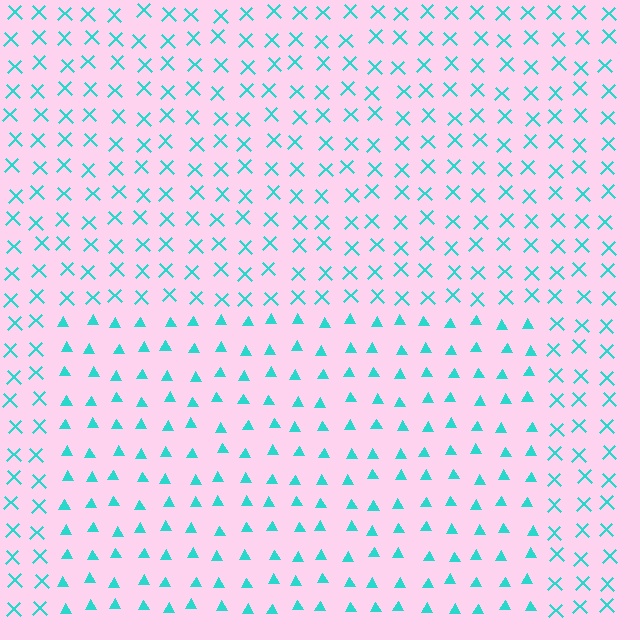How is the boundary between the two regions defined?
The boundary is defined by a change in element shape: triangles inside vs. X marks outside. All elements share the same color and spacing.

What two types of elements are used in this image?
The image uses triangles inside the rectangle region and X marks outside it.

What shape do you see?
I see a rectangle.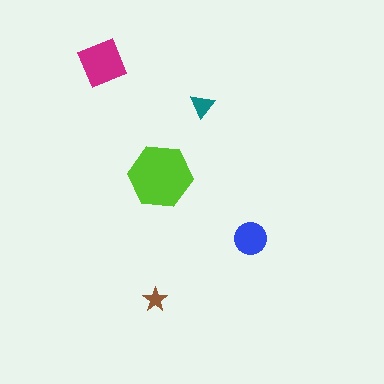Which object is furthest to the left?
The magenta diamond is leftmost.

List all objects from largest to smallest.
The lime hexagon, the magenta diamond, the blue circle, the teal triangle, the brown star.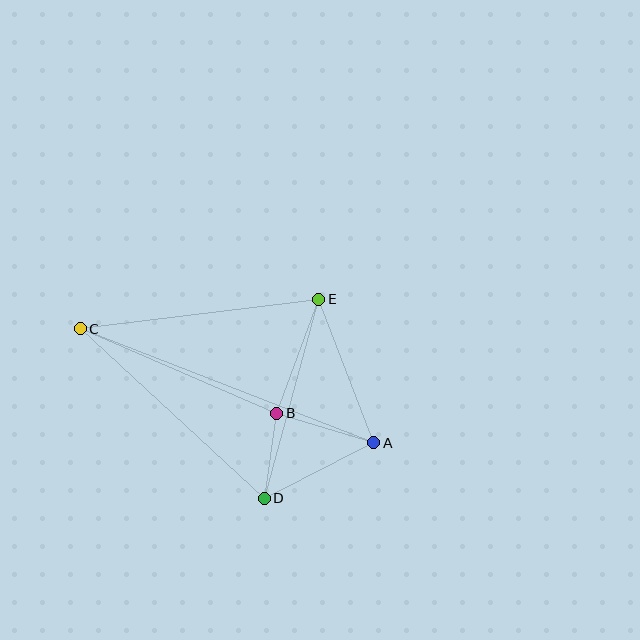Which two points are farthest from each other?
Points A and C are farthest from each other.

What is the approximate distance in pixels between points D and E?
The distance between D and E is approximately 206 pixels.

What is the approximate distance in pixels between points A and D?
The distance between A and D is approximately 123 pixels.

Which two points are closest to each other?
Points B and D are closest to each other.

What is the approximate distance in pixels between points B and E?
The distance between B and E is approximately 121 pixels.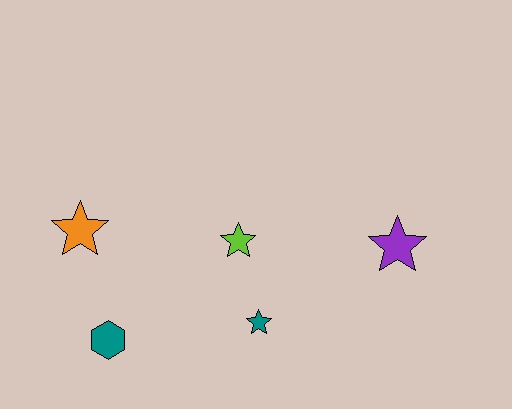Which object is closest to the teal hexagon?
The orange star is closest to the teal hexagon.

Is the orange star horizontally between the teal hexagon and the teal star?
No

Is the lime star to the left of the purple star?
Yes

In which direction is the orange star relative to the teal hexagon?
The orange star is above the teal hexagon.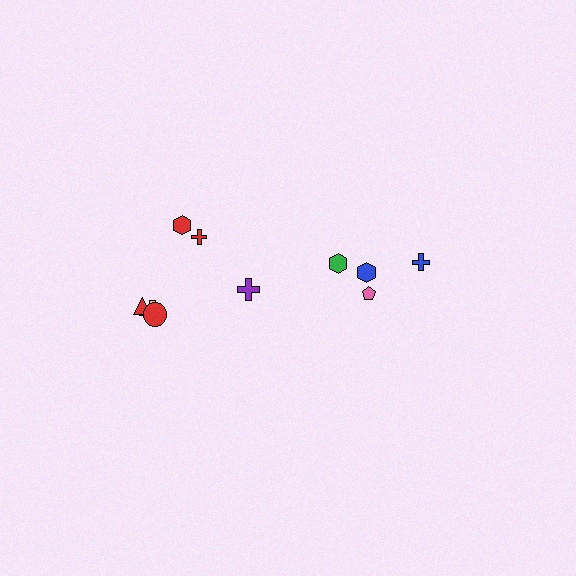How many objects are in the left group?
There are 6 objects.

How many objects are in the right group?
There are 4 objects.